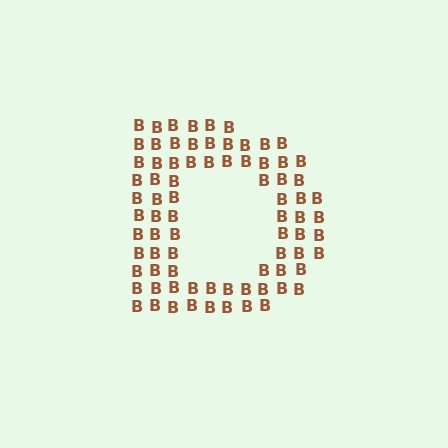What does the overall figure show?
The overall figure shows the letter D.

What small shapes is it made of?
It is made of small letter B's.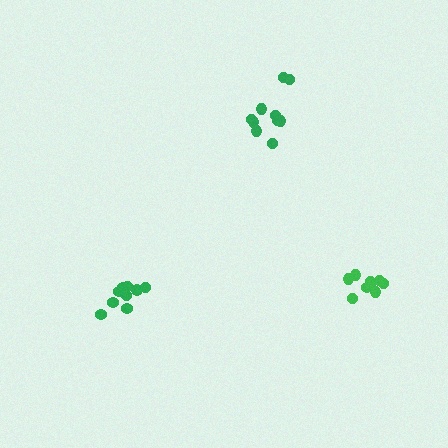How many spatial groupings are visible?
There are 3 spatial groupings.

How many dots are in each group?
Group 1: 9 dots, Group 2: 10 dots, Group 3: 9 dots (28 total).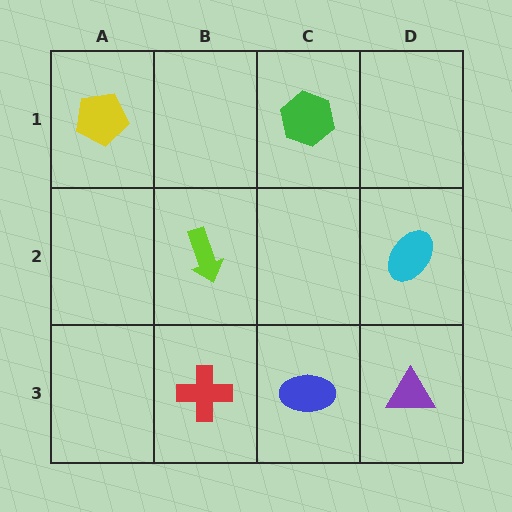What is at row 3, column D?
A purple triangle.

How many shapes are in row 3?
3 shapes.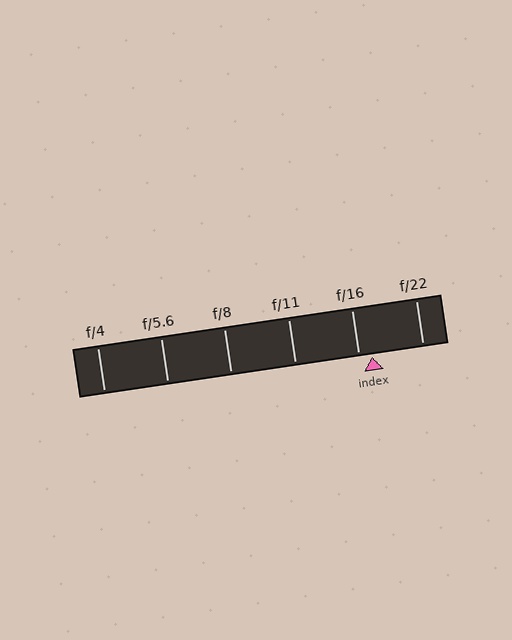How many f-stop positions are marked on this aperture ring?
There are 6 f-stop positions marked.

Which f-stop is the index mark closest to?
The index mark is closest to f/16.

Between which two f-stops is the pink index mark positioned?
The index mark is between f/16 and f/22.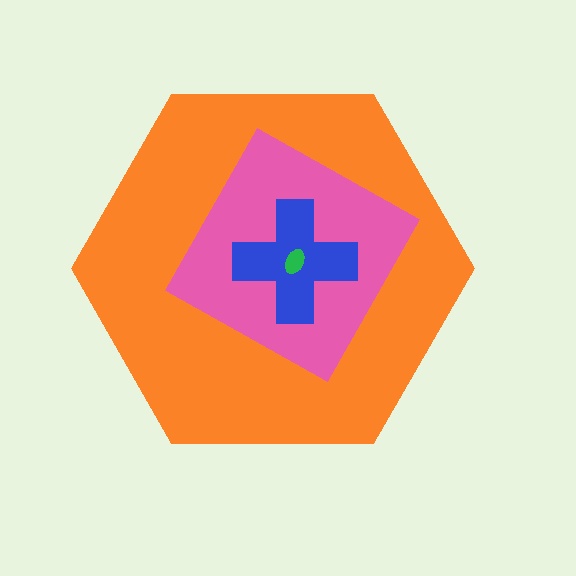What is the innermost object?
The green ellipse.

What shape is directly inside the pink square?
The blue cross.